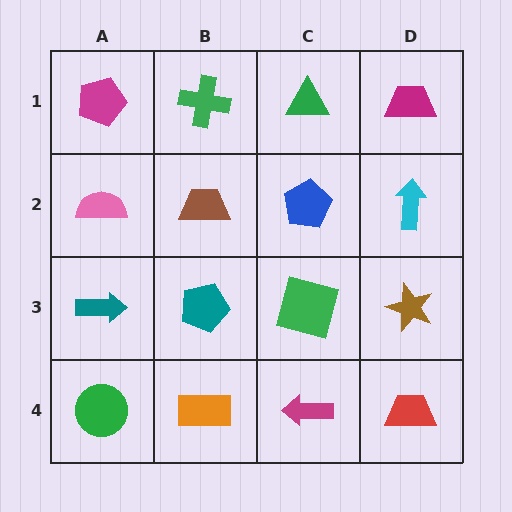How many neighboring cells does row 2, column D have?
3.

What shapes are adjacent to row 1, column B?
A brown trapezoid (row 2, column B), a magenta pentagon (row 1, column A), a green triangle (row 1, column C).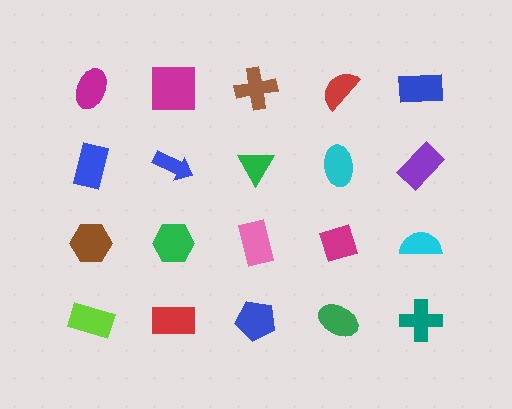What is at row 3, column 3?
A pink rectangle.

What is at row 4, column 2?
A red rectangle.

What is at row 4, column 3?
A blue pentagon.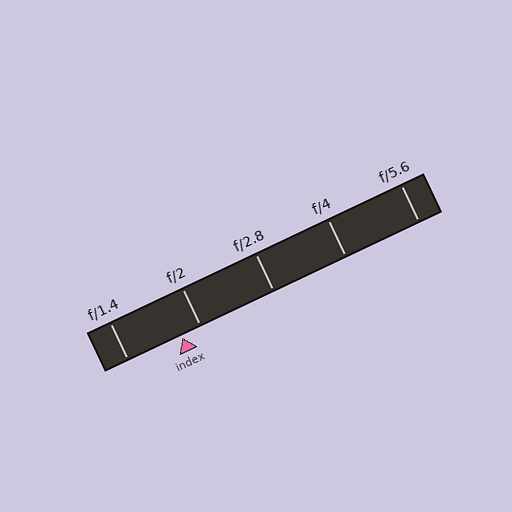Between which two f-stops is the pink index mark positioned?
The index mark is between f/1.4 and f/2.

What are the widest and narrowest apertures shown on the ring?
The widest aperture shown is f/1.4 and the narrowest is f/5.6.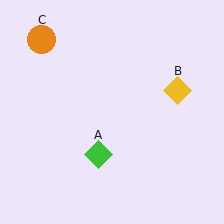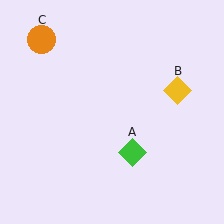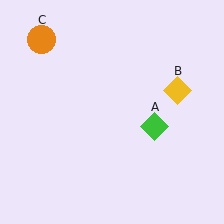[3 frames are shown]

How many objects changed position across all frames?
1 object changed position: green diamond (object A).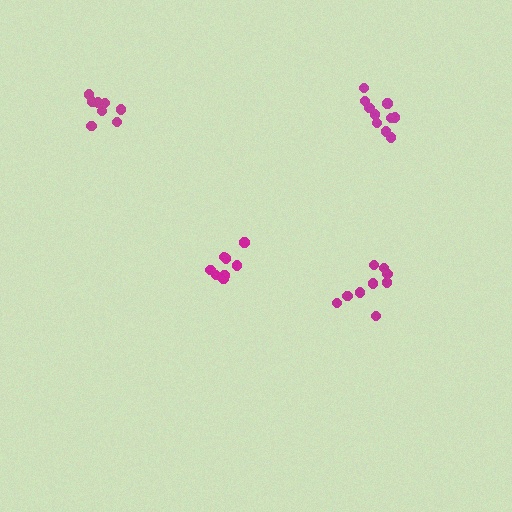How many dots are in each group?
Group 1: 8 dots, Group 2: 8 dots, Group 3: 10 dots, Group 4: 9 dots (35 total).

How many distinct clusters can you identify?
There are 4 distinct clusters.